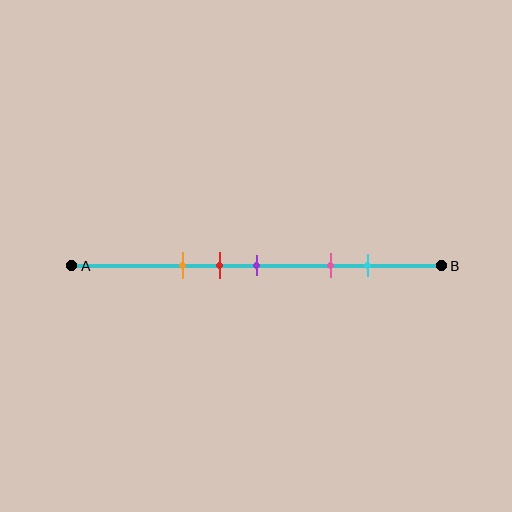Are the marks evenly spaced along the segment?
No, the marks are not evenly spaced.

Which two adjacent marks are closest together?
The red and purple marks are the closest adjacent pair.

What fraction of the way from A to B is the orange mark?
The orange mark is approximately 30% (0.3) of the way from A to B.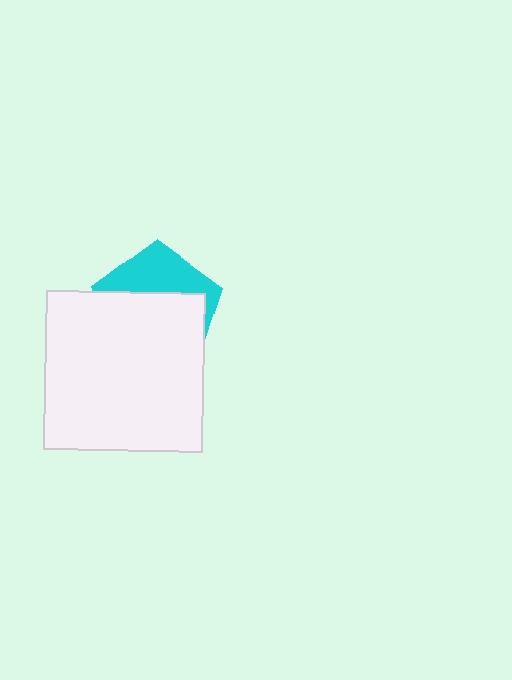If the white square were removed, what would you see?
You would see the complete cyan pentagon.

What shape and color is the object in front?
The object in front is a white square.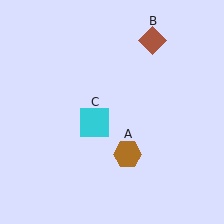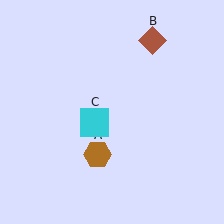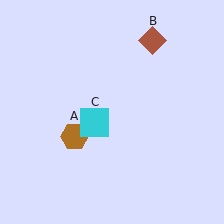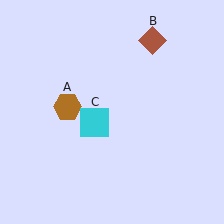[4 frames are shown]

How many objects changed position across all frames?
1 object changed position: brown hexagon (object A).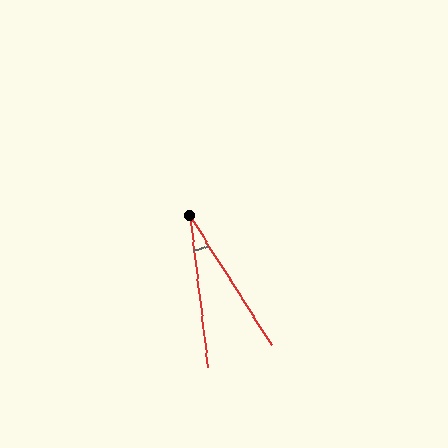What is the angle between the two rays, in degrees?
Approximately 25 degrees.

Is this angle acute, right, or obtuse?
It is acute.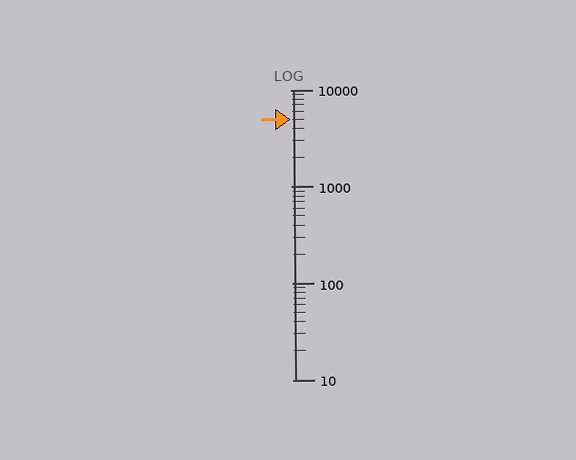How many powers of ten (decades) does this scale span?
The scale spans 3 decades, from 10 to 10000.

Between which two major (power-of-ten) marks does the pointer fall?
The pointer is between 1000 and 10000.